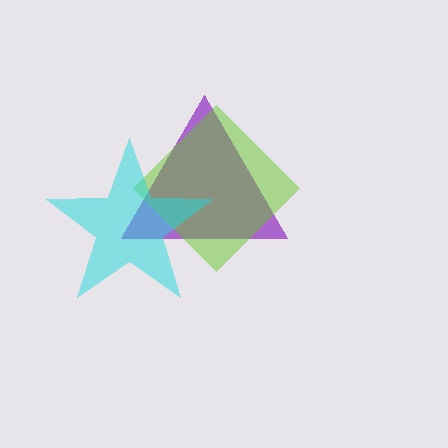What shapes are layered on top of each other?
The layered shapes are: a purple triangle, a lime diamond, a cyan star.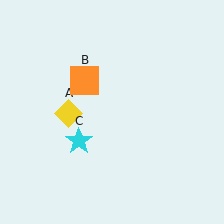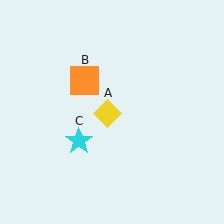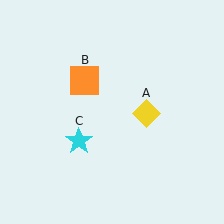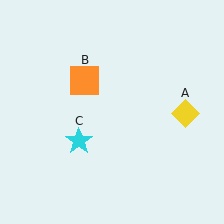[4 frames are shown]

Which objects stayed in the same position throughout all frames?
Orange square (object B) and cyan star (object C) remained stationary.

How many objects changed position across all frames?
1 object changed position: yellow diamond (object A).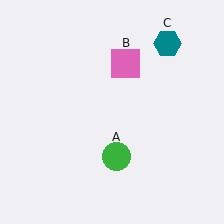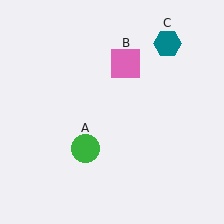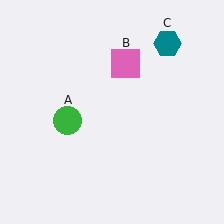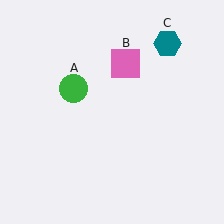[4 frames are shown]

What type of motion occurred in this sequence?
The green circle (object A) rotated clockwise around the center of the scene.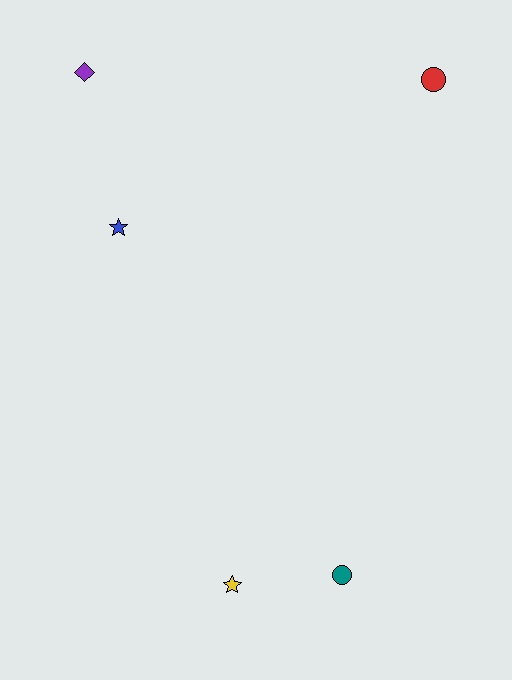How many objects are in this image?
There are 5 objects.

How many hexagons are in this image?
There are no hexagons.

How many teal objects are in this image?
There is 1 teal object.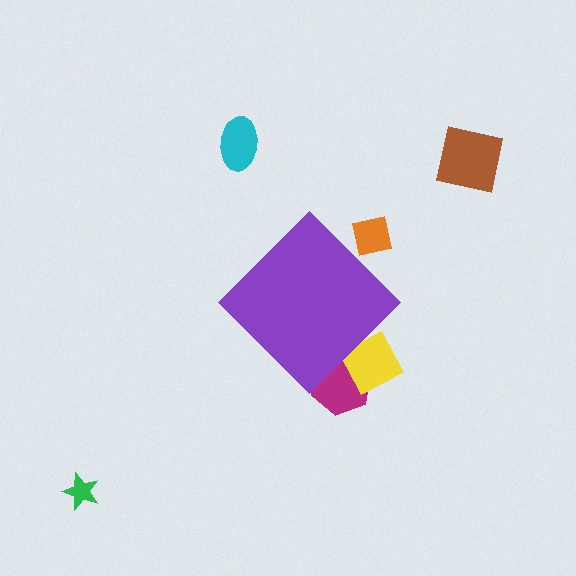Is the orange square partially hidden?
Yes, the orange square is partially hidden behind the purple diamond.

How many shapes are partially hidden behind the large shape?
3 shapes are partially hidden.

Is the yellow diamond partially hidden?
Yes, the yellow diamond is partially hidden behind the purple diamond.